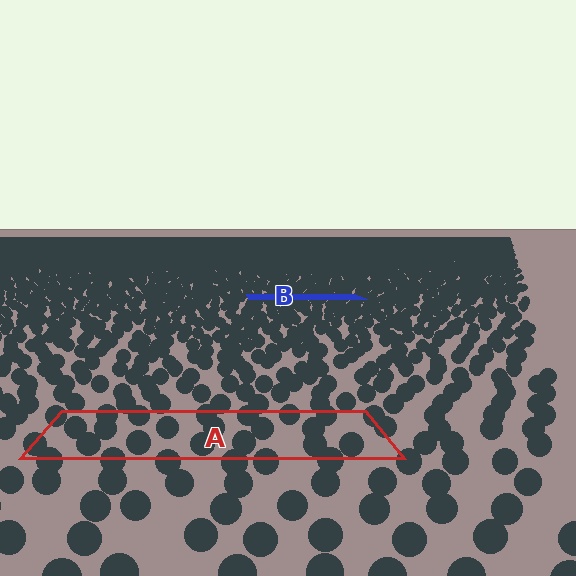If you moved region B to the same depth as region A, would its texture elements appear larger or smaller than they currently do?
They would appear larger. At a closer depth, the same texture elements are projected at a bigger on-screen size.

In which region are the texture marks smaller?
The texture marks are smaller in region B, because it is farther away.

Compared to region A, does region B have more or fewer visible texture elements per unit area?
Region B has more texture elements per unit area — they are packed more densely because it is farther away.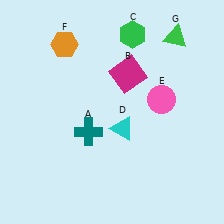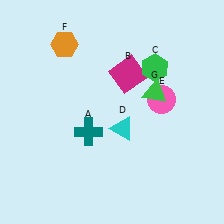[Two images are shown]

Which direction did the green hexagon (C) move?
The green hexagon (C) moved down.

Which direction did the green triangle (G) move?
The green triangle (G) moved down.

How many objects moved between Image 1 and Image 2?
2 objects moved between the two images.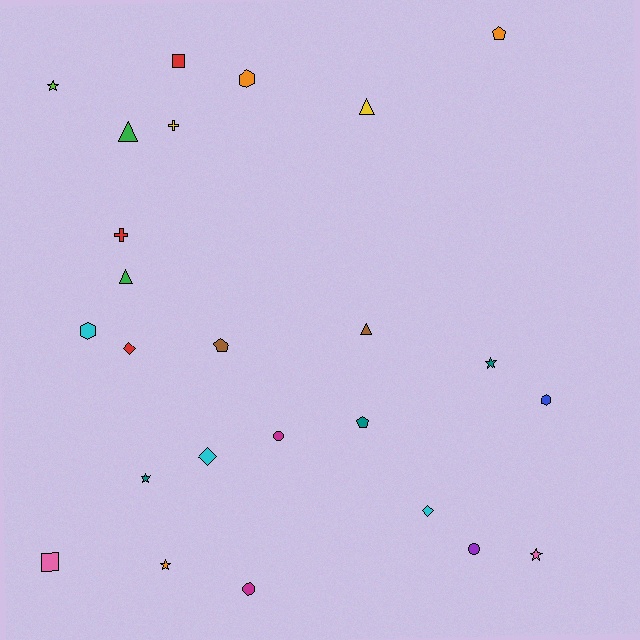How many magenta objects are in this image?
There are 2 magenta objects.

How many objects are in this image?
There are 25 objects.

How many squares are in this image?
There are 2 squares.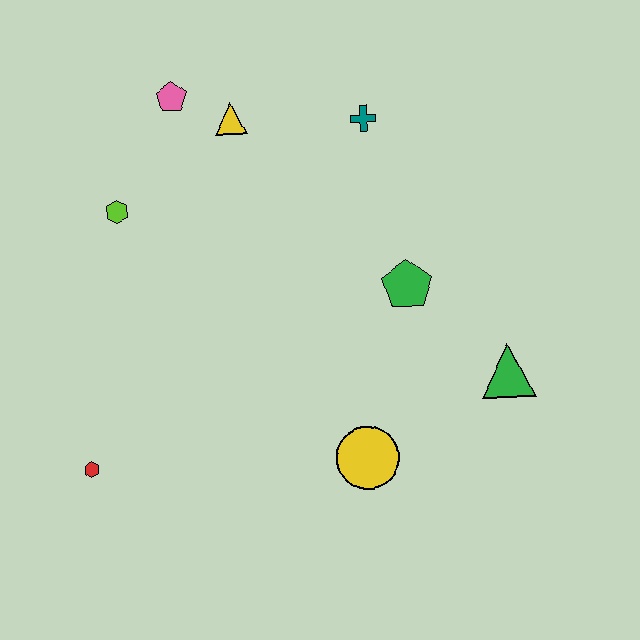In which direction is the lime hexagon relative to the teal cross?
The lime hexagon is to the left of the teal cross.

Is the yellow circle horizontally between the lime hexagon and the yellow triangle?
No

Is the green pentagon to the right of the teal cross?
Yes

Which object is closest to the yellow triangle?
The pink pentagon is closest to the yellow triangle.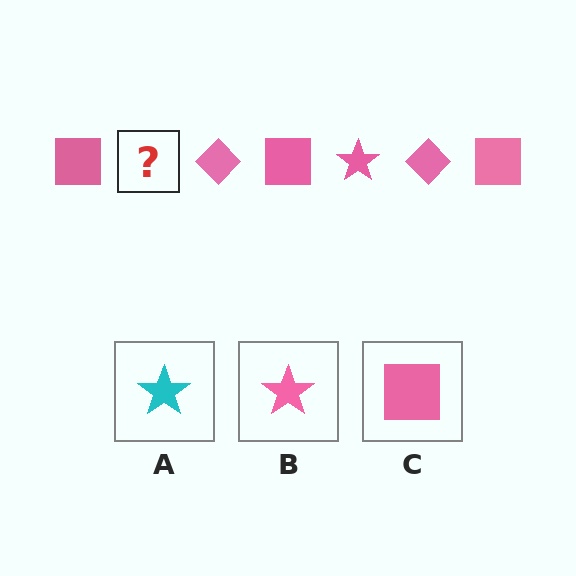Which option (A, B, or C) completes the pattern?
B.